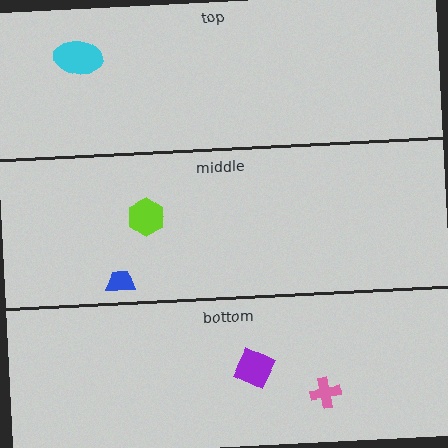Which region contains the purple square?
The bottom region.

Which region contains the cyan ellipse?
The top region.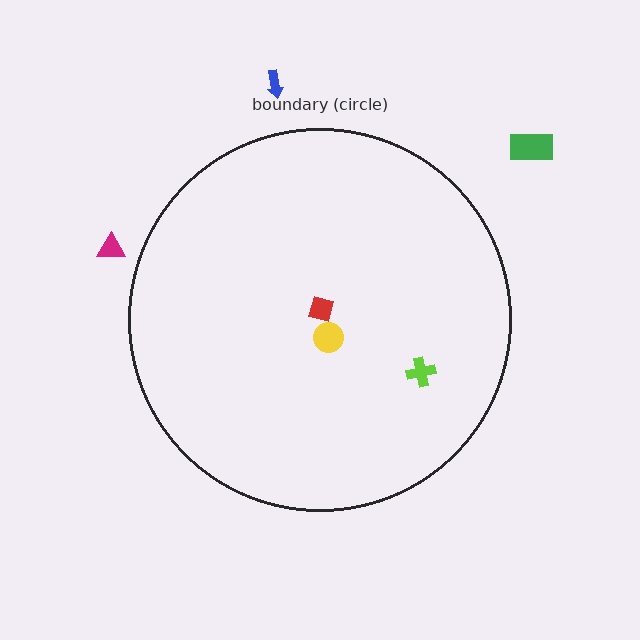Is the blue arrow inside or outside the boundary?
Outside.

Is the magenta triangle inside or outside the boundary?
Outside.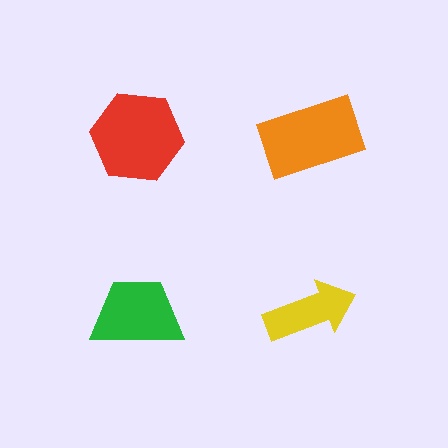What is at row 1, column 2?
An orange rectangle.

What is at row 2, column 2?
A yellow arrow.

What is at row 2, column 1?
A green trapezoid.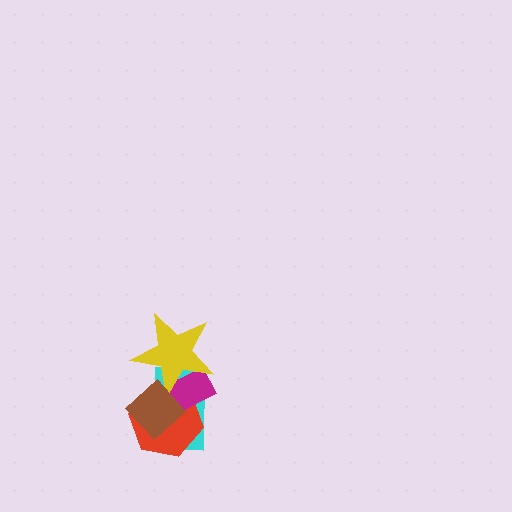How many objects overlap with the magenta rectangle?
4 objects overlap with the magenta rectangle.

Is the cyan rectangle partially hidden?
Yes, it is partially covered by another shape.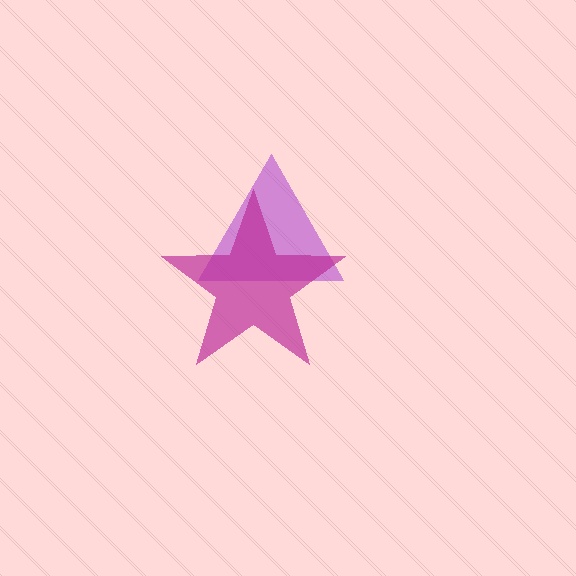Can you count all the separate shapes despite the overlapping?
Yes, there are 2 separate shapes.